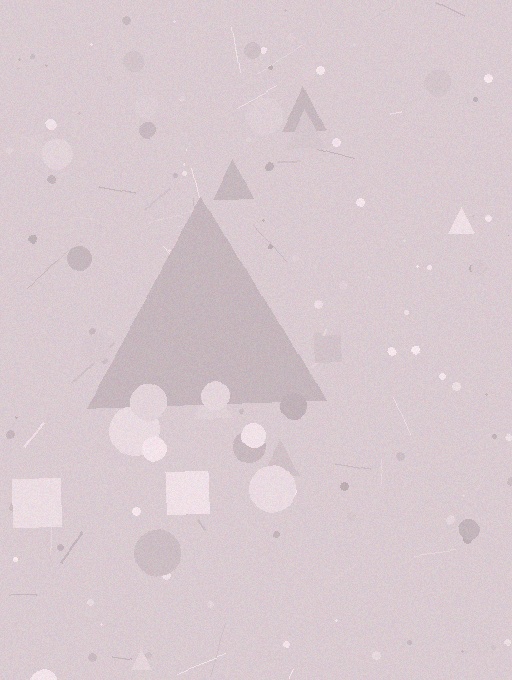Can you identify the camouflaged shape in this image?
The camouflaged shape is a triangle.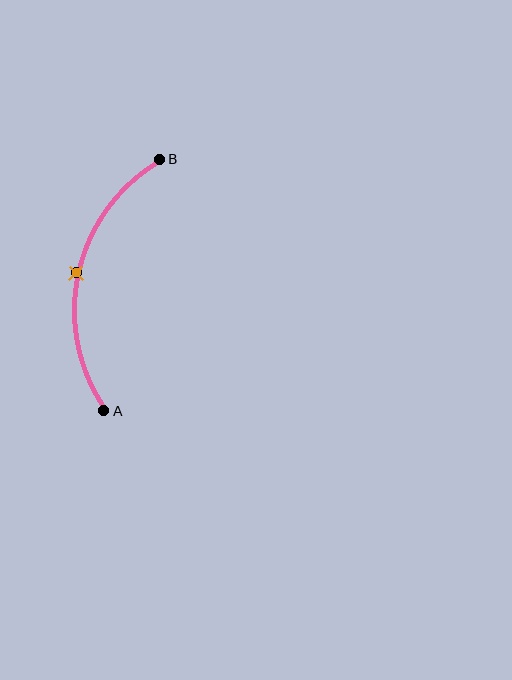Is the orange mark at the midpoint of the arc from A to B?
Yes. The orange mark lies on the arc at equal arc-length from both A and B — it is the arc midpoint.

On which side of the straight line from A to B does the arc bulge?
The arc bulges to the left of the straight line connecting A and B.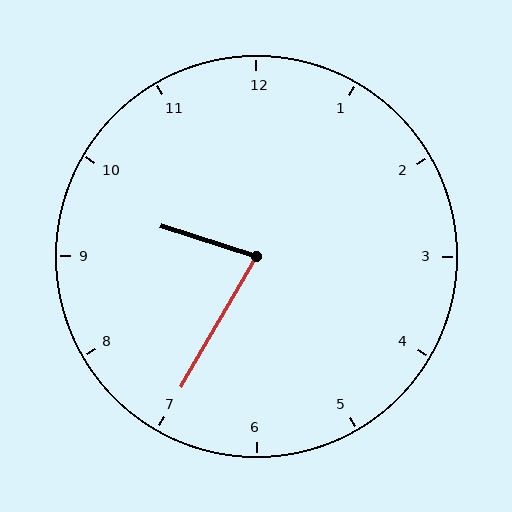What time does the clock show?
9:35.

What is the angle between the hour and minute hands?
Approximately 78 degrees.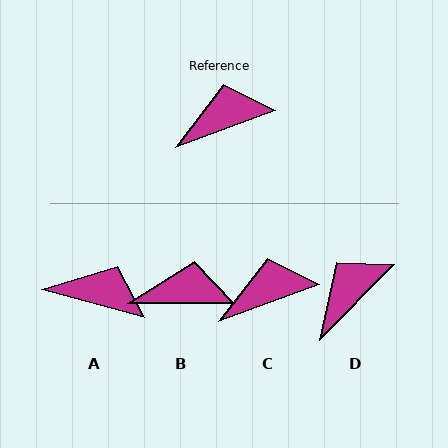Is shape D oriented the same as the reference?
No, it is off by about 25 degrees.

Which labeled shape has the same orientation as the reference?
C.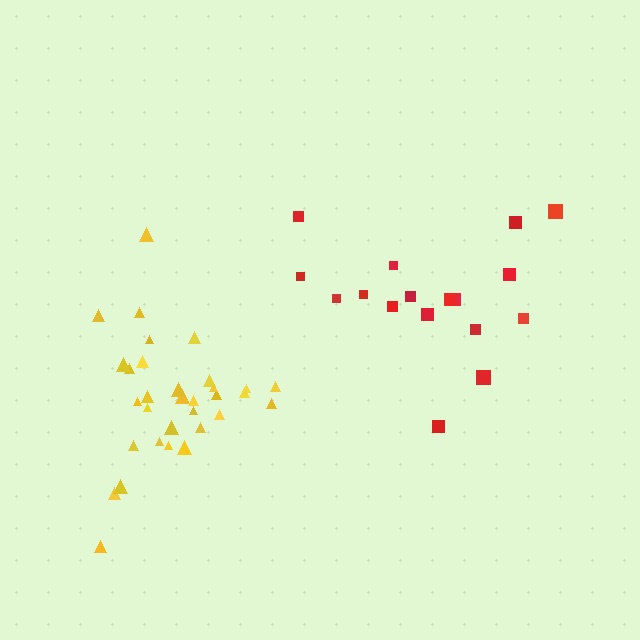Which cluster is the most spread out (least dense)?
Red.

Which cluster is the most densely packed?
Yellow.